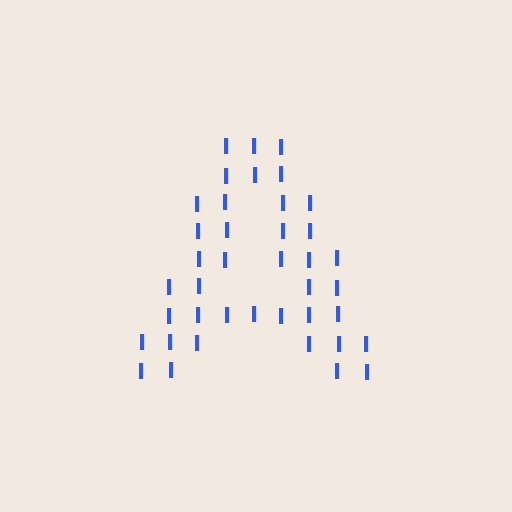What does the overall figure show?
The overall figure shows the letter A.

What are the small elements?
The small elements are letter I's.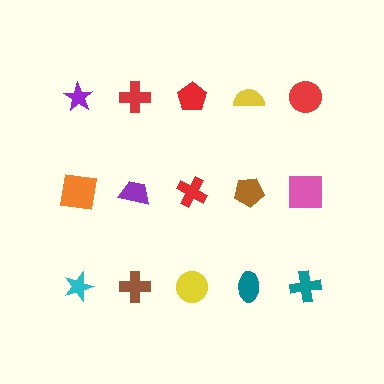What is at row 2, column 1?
An orange square.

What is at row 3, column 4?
A teal ellipse.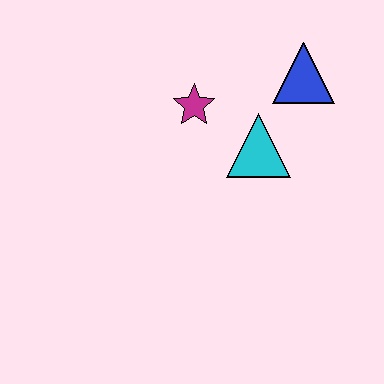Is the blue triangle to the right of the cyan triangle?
Yes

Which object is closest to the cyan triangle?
The magenta star is closest to the cyan triangle.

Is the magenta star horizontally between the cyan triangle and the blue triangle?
No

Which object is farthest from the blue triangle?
The magenta star is farthest from the blue triangle.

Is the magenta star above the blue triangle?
No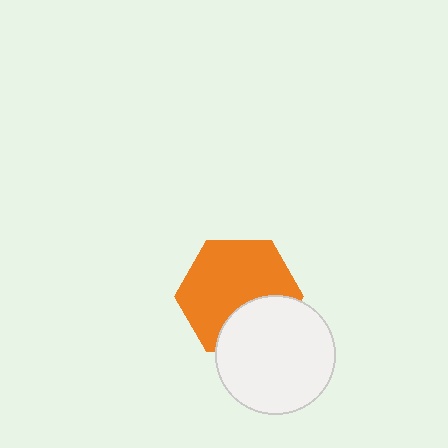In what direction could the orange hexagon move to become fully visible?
The orange hexagon could move up. That would shift it out from behind the white circle entirely.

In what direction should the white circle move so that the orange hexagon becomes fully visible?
The white circle should move down. That is the shortest direction to clear the overlap and leave the orange hexagon fully visible.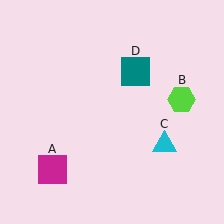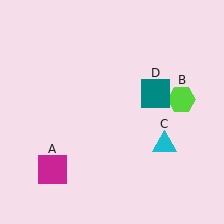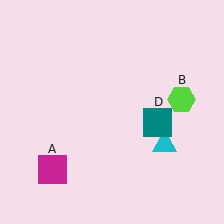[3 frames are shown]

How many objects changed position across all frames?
1 object changed position: teal square (object D).